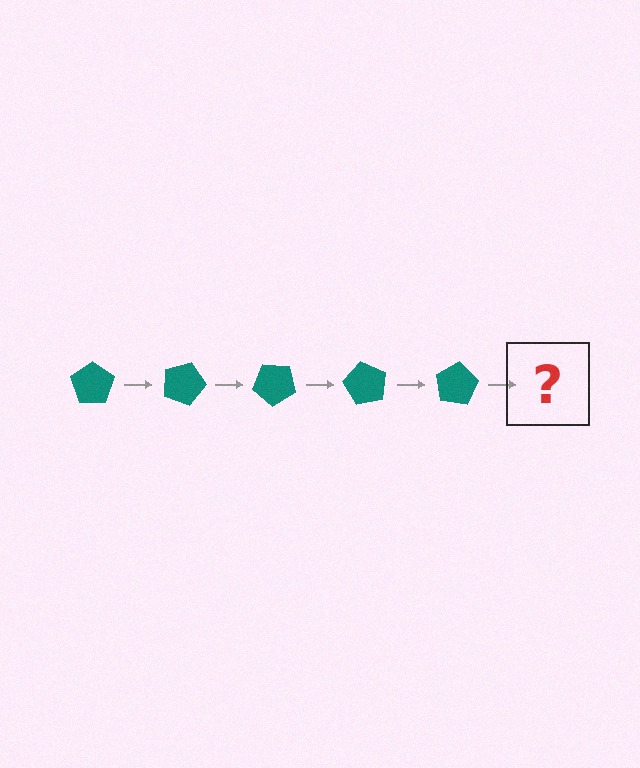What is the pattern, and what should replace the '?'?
The pattern is that the pentagon rotates 20 degrees each step. The '?' should be a teal pentagon rotated 100 degrees.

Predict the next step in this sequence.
The next step is a teal pentagon rotated 100 degrees.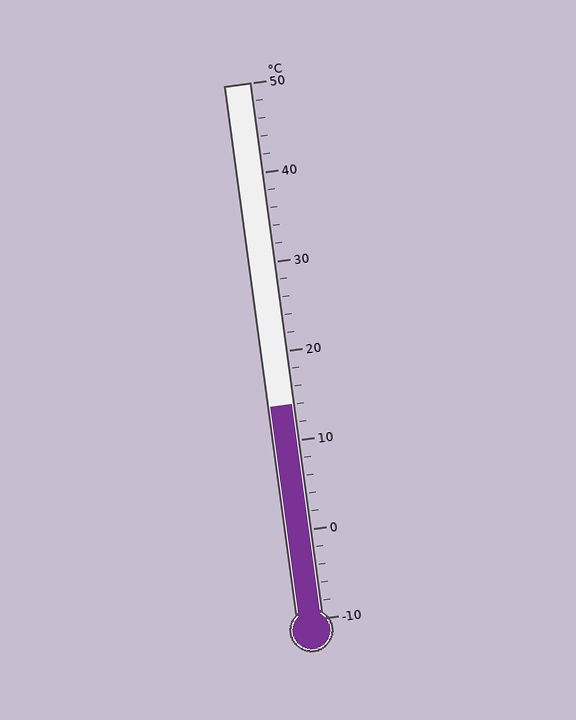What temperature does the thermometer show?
The thermometer shows approximately 14°C.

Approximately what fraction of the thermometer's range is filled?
The thermometer is filled to approximately 40% of its range.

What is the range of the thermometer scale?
The thermometer scale ranges from -10°C to 50°C.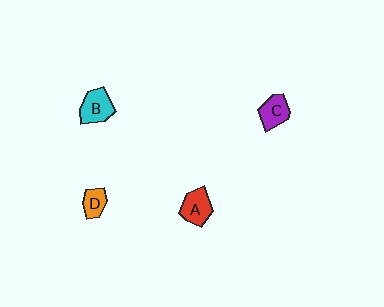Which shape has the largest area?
Shape B (cyan).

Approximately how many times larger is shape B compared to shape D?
Approximately 1.6 times.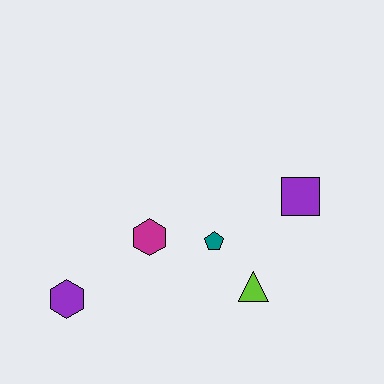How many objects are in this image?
There are 5 objects.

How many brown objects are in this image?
There are no brown objects.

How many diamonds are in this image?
There are no diamonds.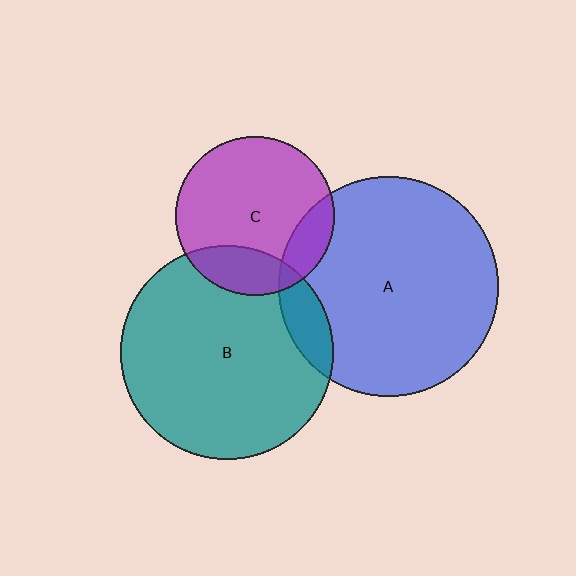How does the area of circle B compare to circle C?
Approximately 1.8 times.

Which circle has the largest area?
Circle A (blue).